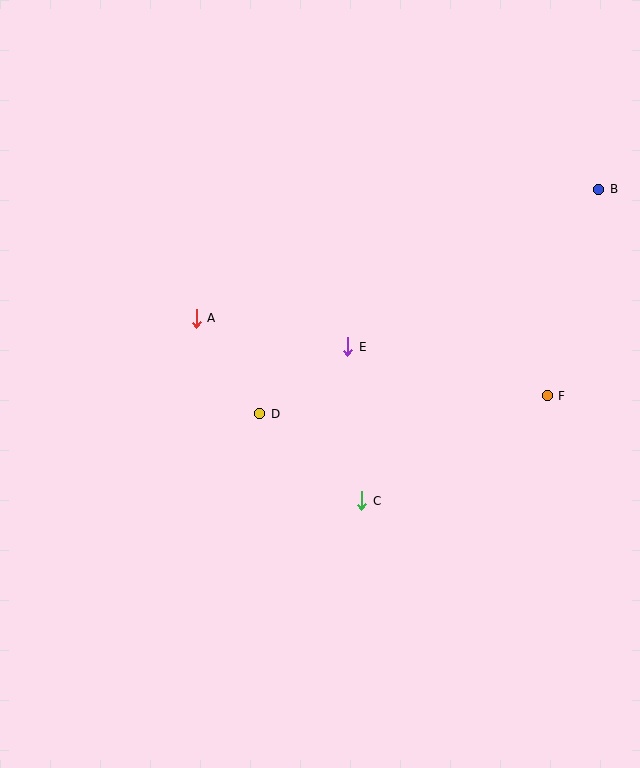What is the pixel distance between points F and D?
The distance between F and D is 288 pixels.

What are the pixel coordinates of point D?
Point D is at (260, 414).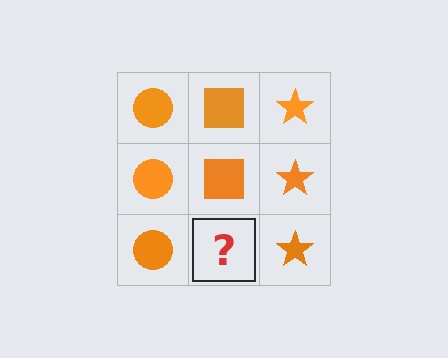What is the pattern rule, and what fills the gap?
The rule is that each column has a consistent shape. The gap should be filled with an orange square.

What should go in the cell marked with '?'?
The missing cell should contain an orange square.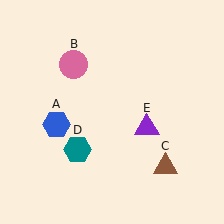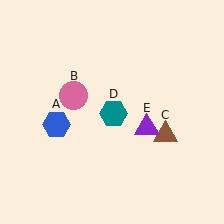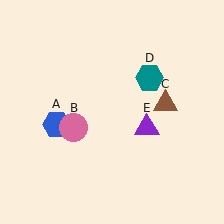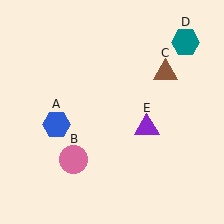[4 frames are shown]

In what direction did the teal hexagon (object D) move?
The teal hexagon (object D) moved up and to the right.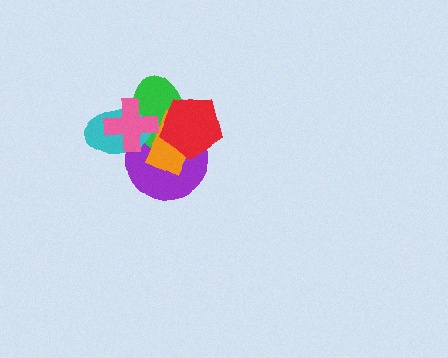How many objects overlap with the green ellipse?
5 objects overlap with the green ellipse.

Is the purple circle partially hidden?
Yes, it is partially covered by another shape.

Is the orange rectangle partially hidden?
Yes, it is partially covered by another shape.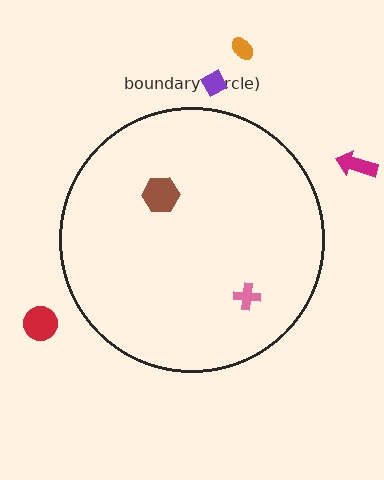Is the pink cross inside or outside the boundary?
Inside.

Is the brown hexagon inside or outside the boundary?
Inside.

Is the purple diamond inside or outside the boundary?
Outside.